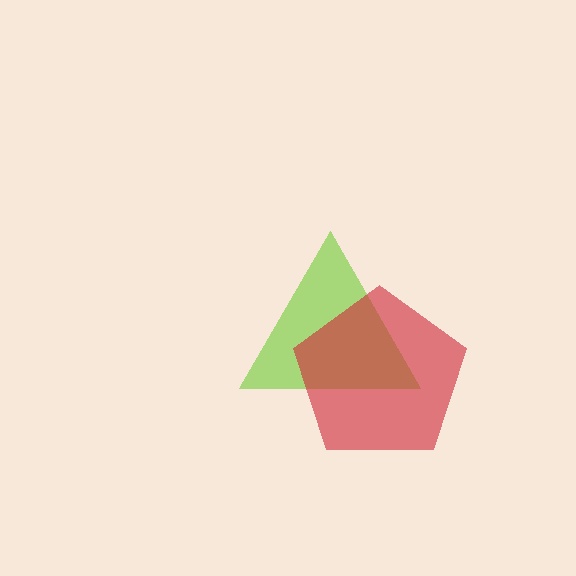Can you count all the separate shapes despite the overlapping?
Yes, there are 2 separate shapes.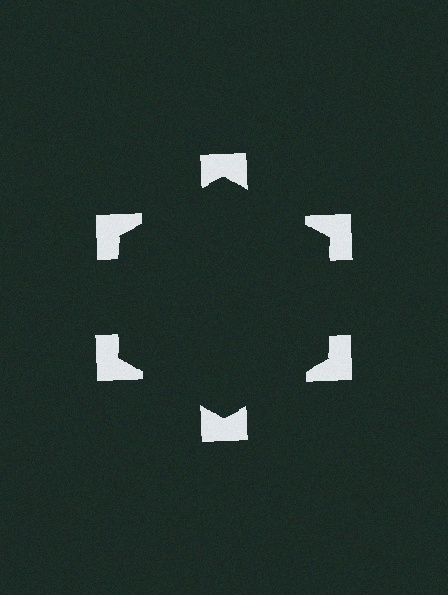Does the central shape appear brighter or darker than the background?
It typically appears slightly darker than the background, even though no actual brightness change is drawn.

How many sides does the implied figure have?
6 sides.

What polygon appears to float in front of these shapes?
An illusory hexagon — its edges are inferred from the aligned wedge cuts in the notched squares, not physically drawn.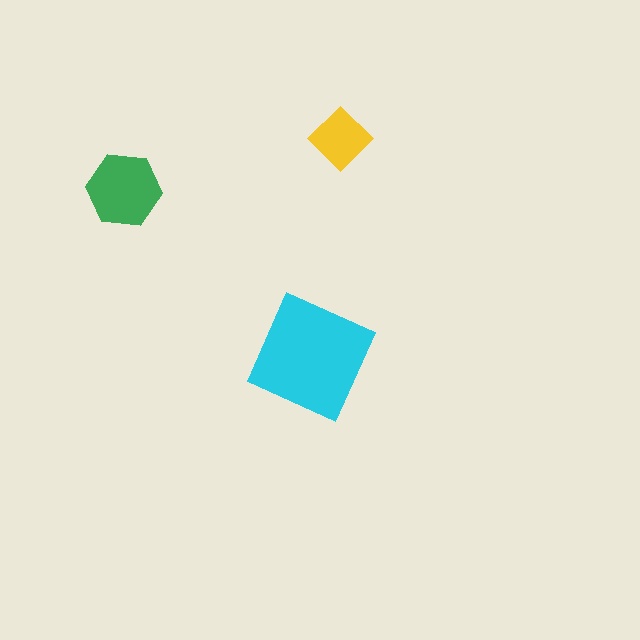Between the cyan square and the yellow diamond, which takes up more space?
The cyan square.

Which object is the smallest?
The yellow diamond.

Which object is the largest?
The cyan square.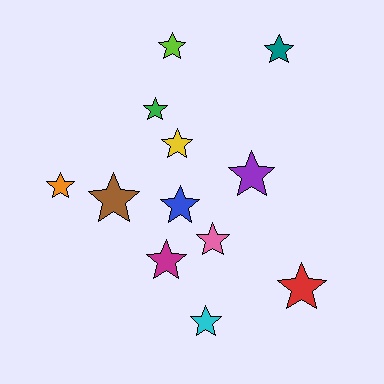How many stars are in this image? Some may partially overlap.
There are 12 stars.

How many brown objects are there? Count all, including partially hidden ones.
There is 1 brown object.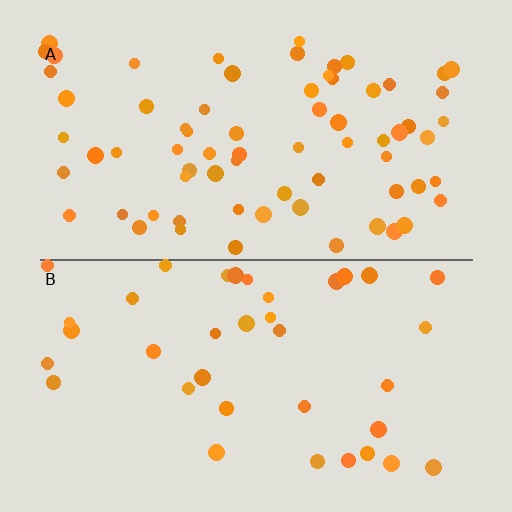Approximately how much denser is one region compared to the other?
Approximately 2.0× — region A over region B.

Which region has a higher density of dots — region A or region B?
A (the top).